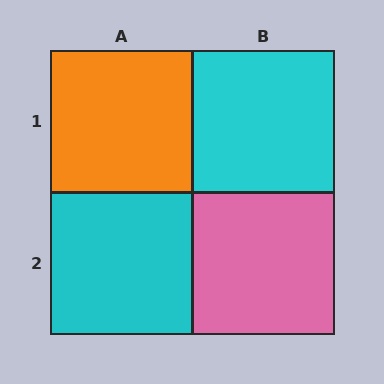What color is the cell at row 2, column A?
Cyan.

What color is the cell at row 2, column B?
Pink.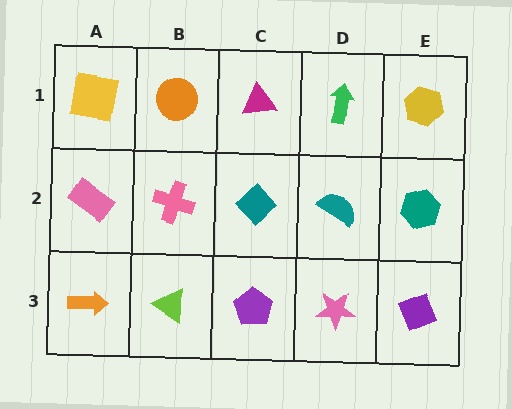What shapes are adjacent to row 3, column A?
A pink rectangle (row 2, column A), a lime triangle (row 3, column B).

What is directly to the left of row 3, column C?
A lime triangle.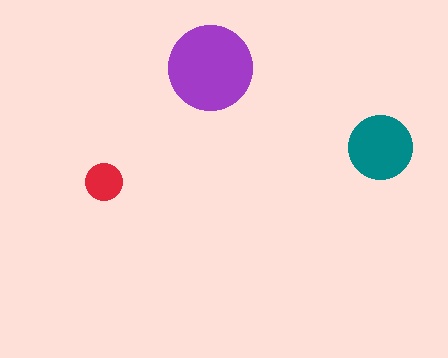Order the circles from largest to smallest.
the purple one, the teal one, the red one.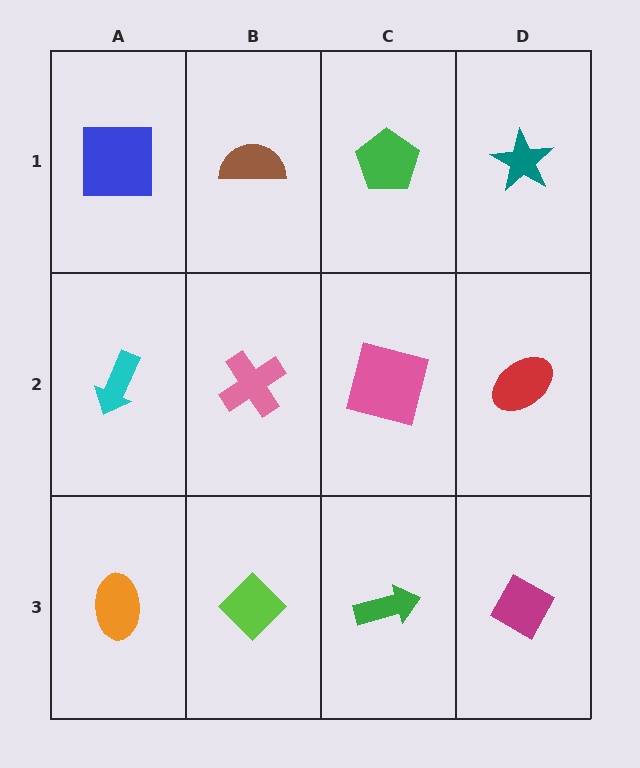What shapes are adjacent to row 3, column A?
A cyan arrow (row 2, column A), a lime diamond (row 3, column B).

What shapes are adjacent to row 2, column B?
A brown semicircle (row 1, column B), a lime diamond (row 3, column B), a cyan arrow (row 2, column A), a pink square (row 2, column C).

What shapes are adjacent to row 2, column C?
A green pentagon (row 1, column C), a green arrow (row 3, column C), a pink cross (row 2, column B), a red ellipse (row 2, column D).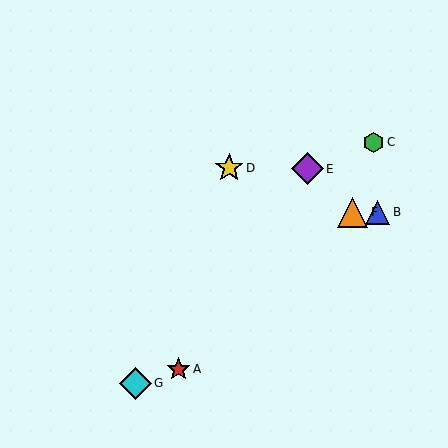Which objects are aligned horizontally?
Objects B, F are aligned horizontally.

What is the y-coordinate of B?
Object B is at y≈212.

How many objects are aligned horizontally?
2 objects (B, F) are aligned horizontally.